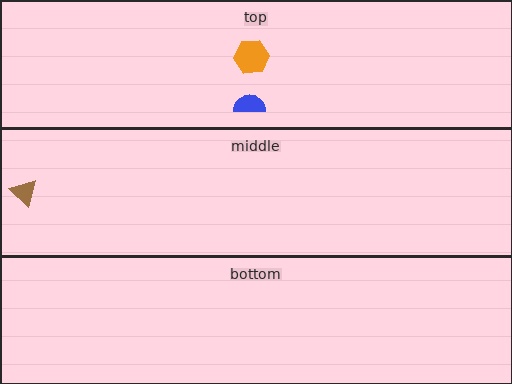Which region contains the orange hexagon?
The top region.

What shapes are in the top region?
The blue semicircle, the orange hexagon.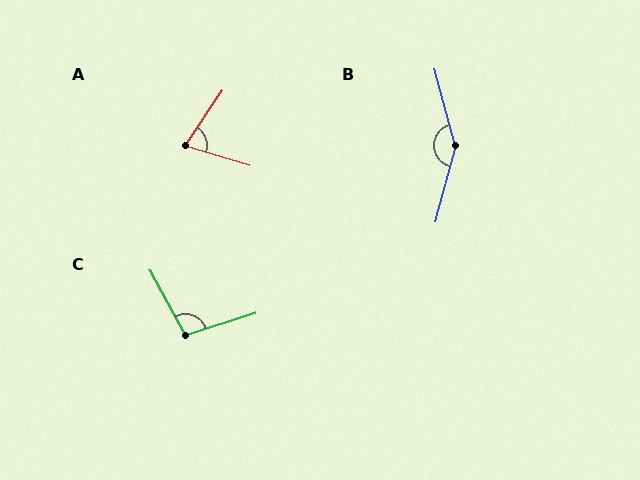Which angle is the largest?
B, at approximately 150 degrees.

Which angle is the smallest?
A, at approximately 73 degrees.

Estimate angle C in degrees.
Approximately 101 degrees.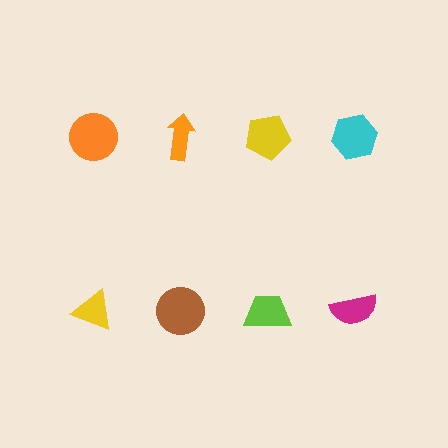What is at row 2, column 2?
A brown circle.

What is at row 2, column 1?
A yellow triangle.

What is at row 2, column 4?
A magenta semicircle.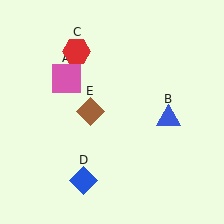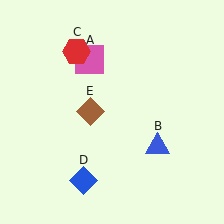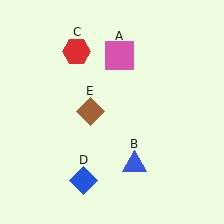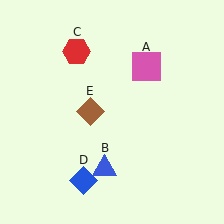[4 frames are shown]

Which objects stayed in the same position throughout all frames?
Red hexagon (object C) and blue diamond (object D) and brown diamond (object E) remained stationary.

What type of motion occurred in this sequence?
The pink square (object A), blue triangle (object B) rotated clockwise around the center of the scene.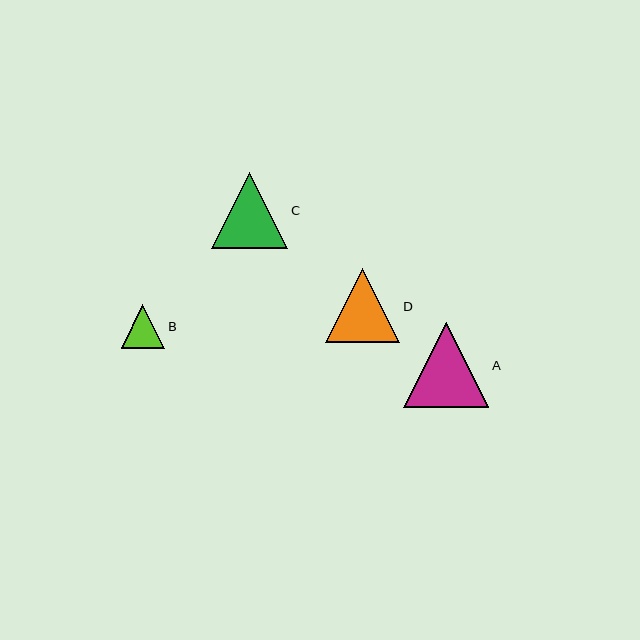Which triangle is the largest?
Triangle A is the largest with a size of approximately 85 pixels.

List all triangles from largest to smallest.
From largest to smallest: A, C, D, B.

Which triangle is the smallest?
Triangle B is the smallest with a size of approximately 43 pixels.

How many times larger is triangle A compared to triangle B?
Triangle A is approximately 2.0 times the size of triangle B.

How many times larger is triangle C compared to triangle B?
Triangle C is approximately 1.7 times the size of triangle B.